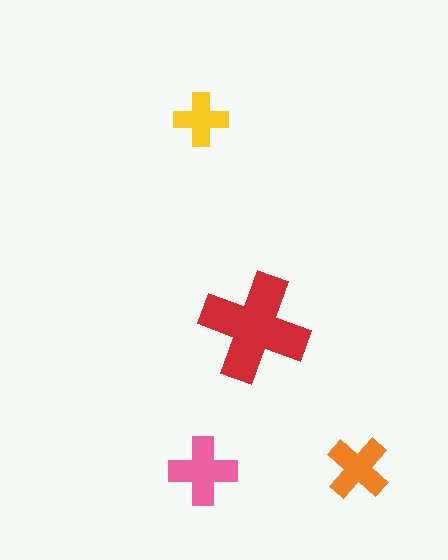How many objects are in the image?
There are 4 objects in the image.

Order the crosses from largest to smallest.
the red one, the pink one, the orange one, the yellow one.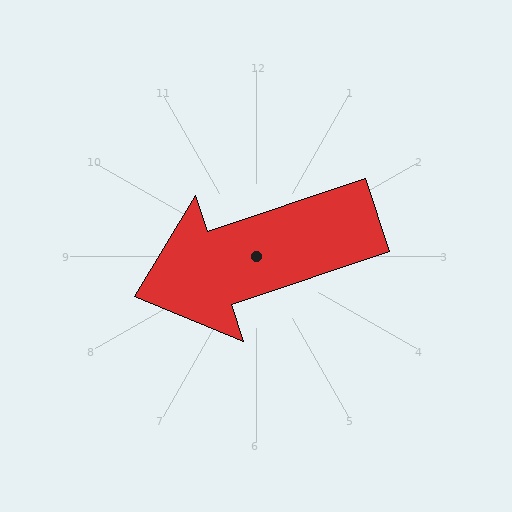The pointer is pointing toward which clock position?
Roughly 8 o'clock.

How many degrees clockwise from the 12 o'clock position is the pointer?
Approximately 251 degrees.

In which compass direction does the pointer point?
West.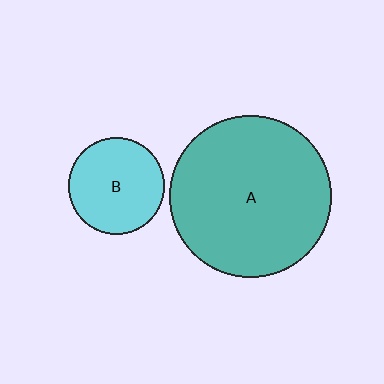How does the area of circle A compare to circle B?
Approximately 2.8 times.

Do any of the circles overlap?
No, none of the circles overlap.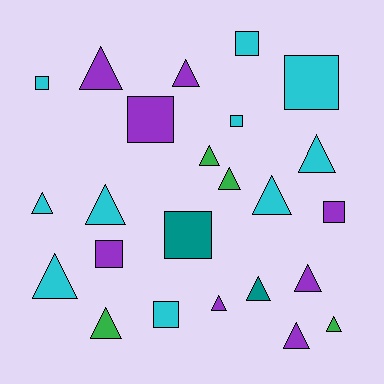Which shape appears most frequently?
Triangle, with 15 objects.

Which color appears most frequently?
Cyan, with 10 objects.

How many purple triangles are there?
There are 5 purple triangles.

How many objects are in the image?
There are 24 objects.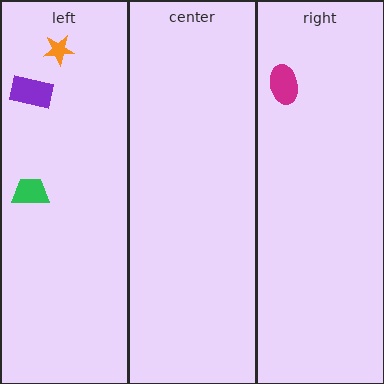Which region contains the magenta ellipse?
The right region.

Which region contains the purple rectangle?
The left region.